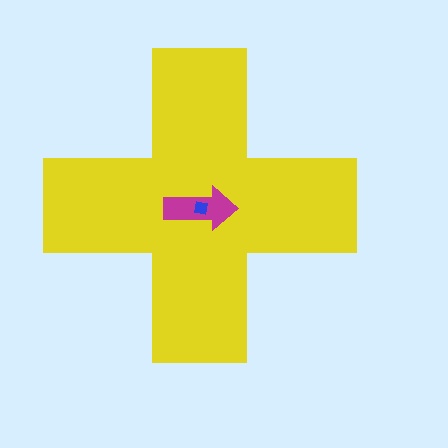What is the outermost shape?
The yellow cross.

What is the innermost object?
The blue square.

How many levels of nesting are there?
3.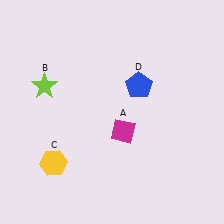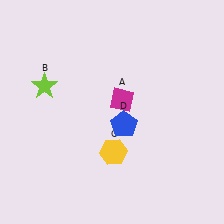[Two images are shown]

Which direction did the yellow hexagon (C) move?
The yellow hexagon (C) moved right.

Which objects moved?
The objects that moved are: the magenta diamond (A), the yellow hexagon (C), the blue pentagon (D).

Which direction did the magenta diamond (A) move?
The magenta diamond (A) moved up.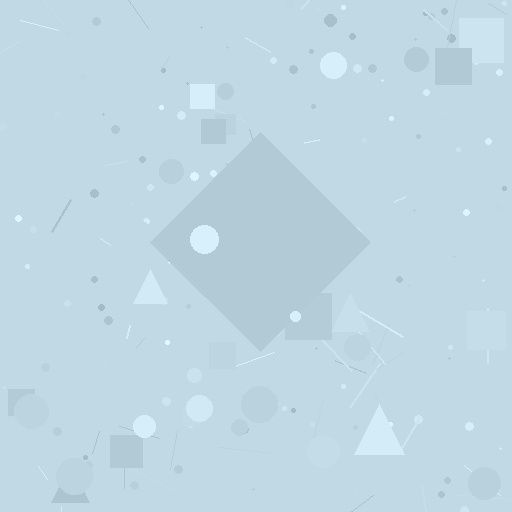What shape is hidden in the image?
A diamond is hidden in the image.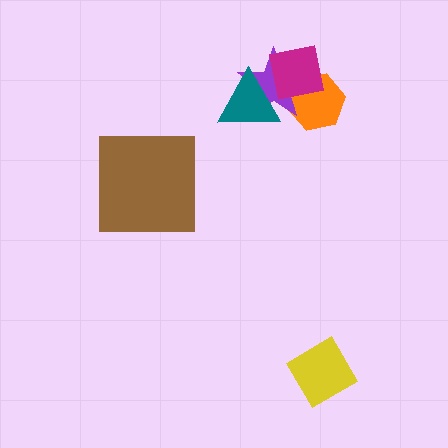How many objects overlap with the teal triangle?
2 objects overlap with the teal triangle.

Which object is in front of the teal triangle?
The magenta square is in front of the teal triangle.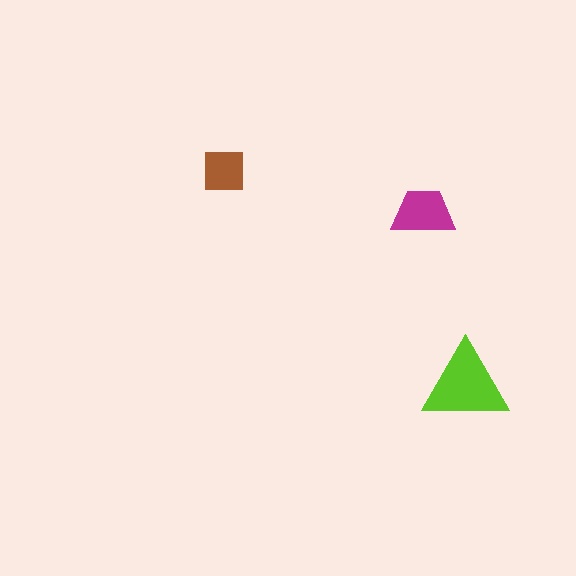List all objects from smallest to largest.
The brown square, the magenta trapezoid, the lime triangle.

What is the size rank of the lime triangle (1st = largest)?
1st.